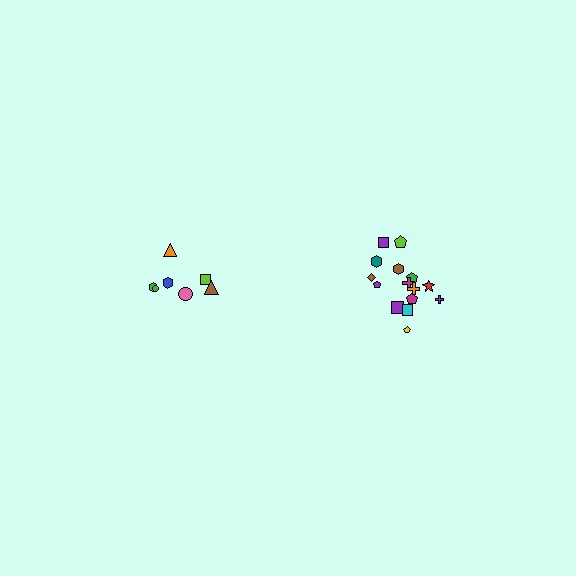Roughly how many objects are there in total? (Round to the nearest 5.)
Roughly 20 objects in total.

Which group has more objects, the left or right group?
The right group.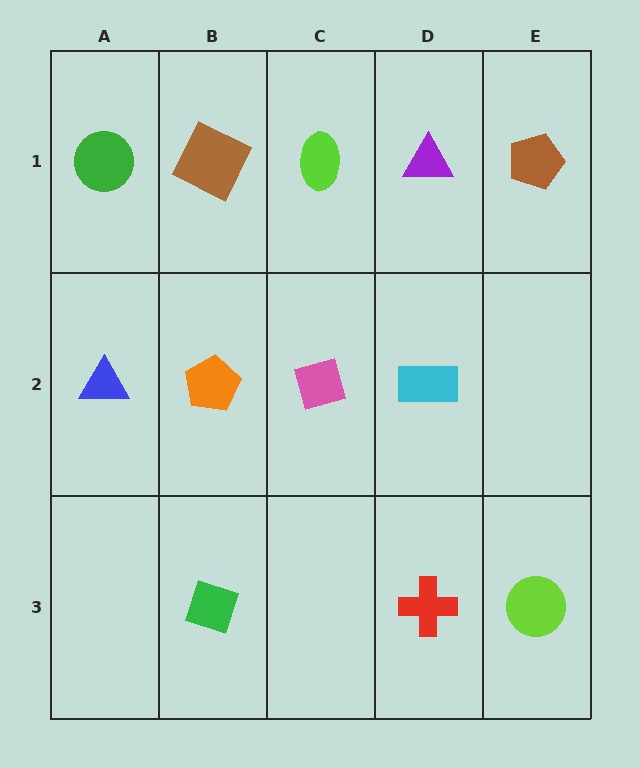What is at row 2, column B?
An orange pentagon.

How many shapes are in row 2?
4 shapes.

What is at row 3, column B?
A green diamond.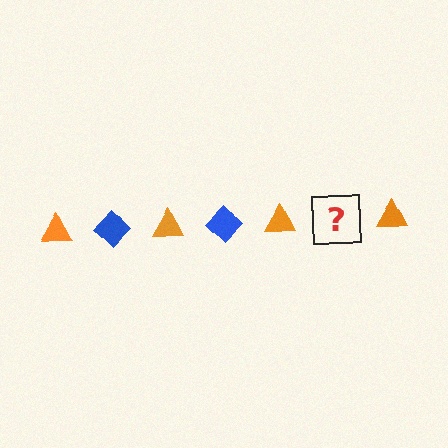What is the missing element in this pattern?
The missing element is a blue diamond.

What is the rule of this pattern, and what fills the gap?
The rule is that the pattern alternates between orange triangle and blue diamond. The gap should be filled with a blue diamond.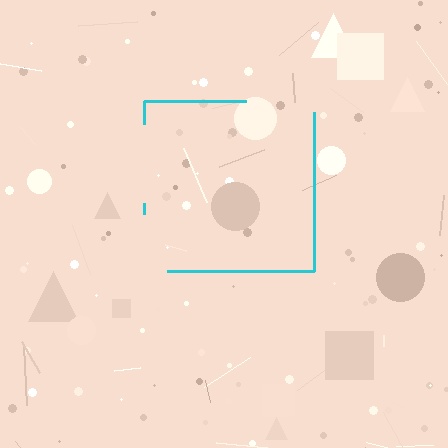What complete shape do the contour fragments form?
The contour fragments form a square.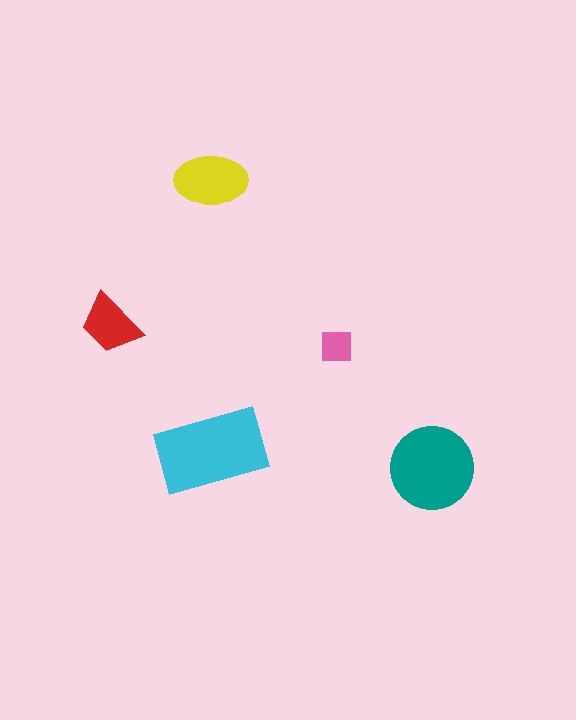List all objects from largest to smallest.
The cyan rectangle, the teal circle, the yellow ellipse, the red trapezoid, the pink square.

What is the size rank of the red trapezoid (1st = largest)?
4th.